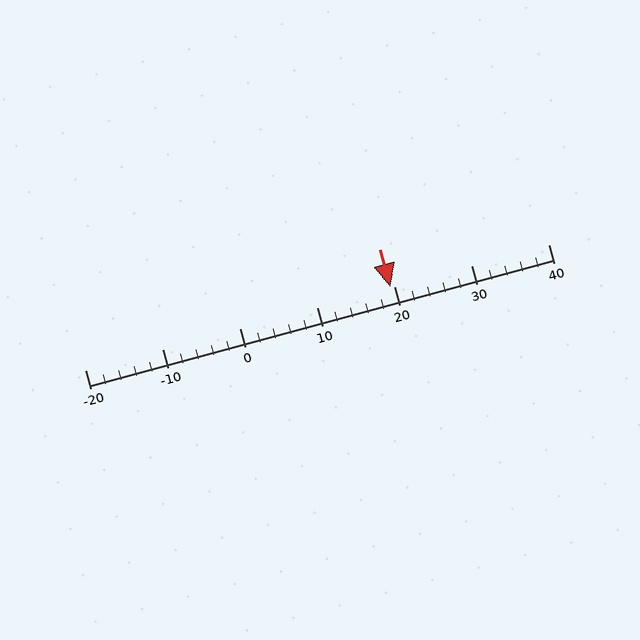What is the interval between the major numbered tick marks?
The major tick marks are spaced 10 units apart.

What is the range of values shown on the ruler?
The ruler shows values from -20 to 40.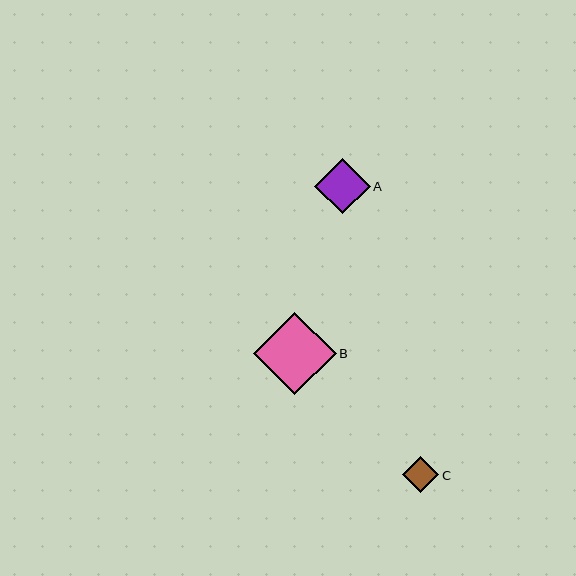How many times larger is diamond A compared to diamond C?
Diamond A is approximately 1.5 times the size of diamond C.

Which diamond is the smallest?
Diamond C is the smallest with a size of approximately 37 pixels.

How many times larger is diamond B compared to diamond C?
Diamond B is approximately 2.2 times the size of diamond C.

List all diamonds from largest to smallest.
From largest to smallest: B, A, C.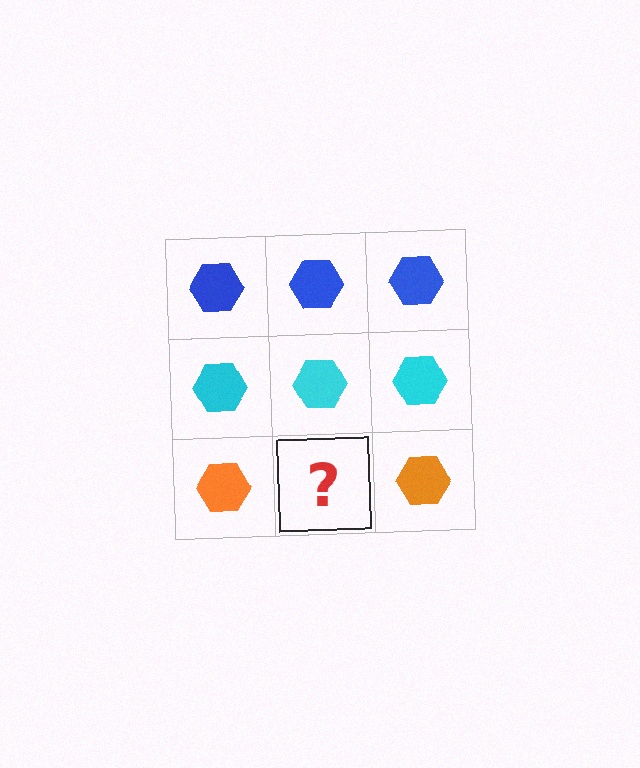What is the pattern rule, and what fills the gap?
The rule is that each row has a consistent color. The gap should be filled with an orange hexagon.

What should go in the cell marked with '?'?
The missing cell should contain an orange hexagon.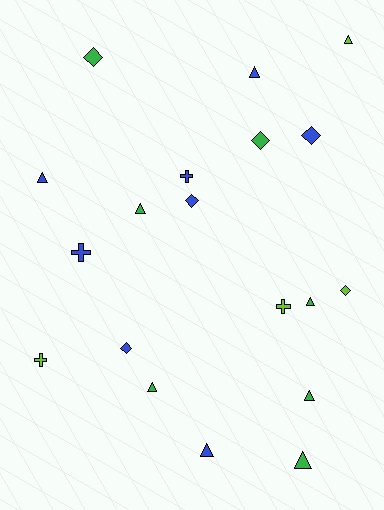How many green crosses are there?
There are no green crosses.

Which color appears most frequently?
Blue, with 8 objects.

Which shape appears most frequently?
Triangle, with 9 objects.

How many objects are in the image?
There are 19 objects.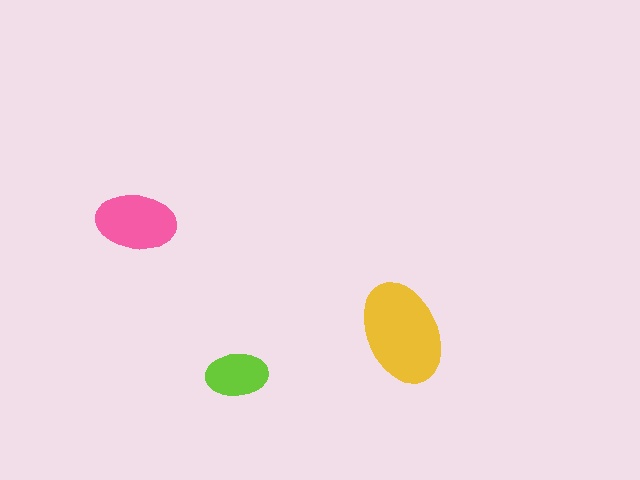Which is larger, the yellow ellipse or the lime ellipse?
The yellow one.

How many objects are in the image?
There are 3 objects in the image.